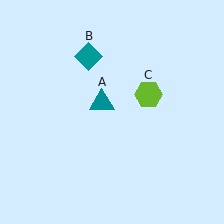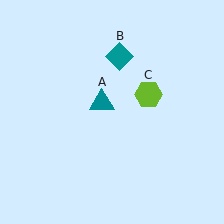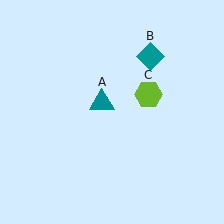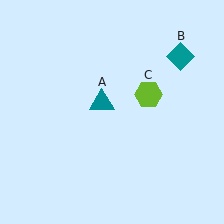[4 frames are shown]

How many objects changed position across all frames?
1 object changed position: teal diamond (object B).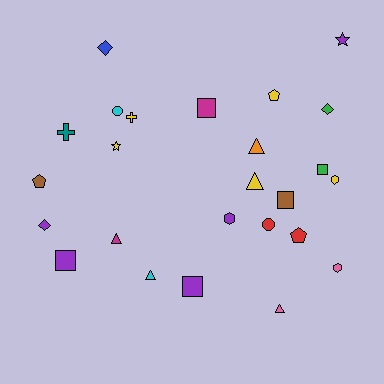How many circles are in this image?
There are 2 circles.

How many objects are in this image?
There are 25 objects.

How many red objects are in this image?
There are 2 red objects.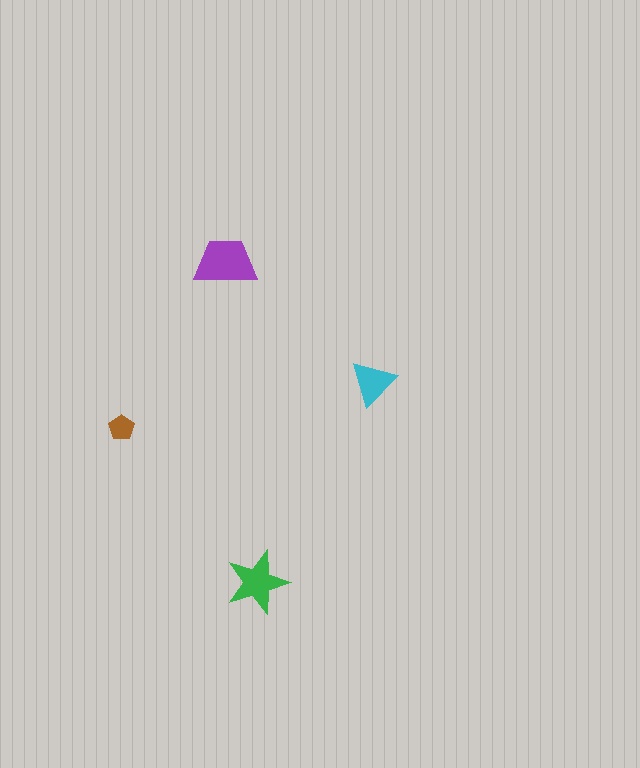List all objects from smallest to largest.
The brown pentagon, the cyan triangle, the green star, the purple trapezoid.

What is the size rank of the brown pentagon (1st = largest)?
4th.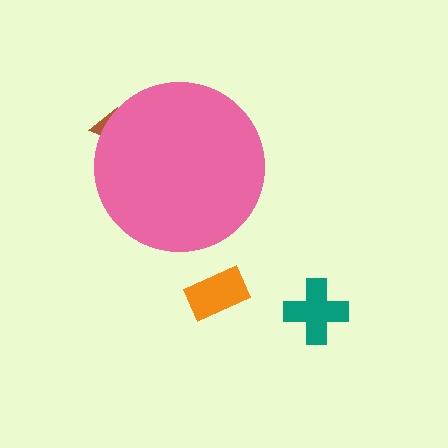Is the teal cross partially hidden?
No, the teal cross is fully visible.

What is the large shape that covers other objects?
A pink circle.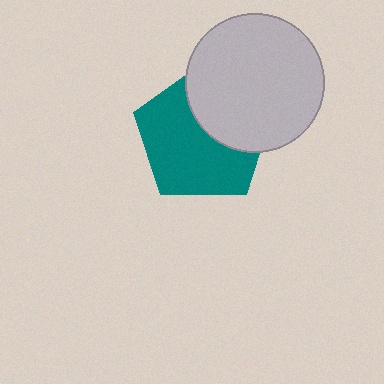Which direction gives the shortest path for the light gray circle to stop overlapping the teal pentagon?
Moving toward the upper-right gives the shortest separation.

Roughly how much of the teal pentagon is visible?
About half of it is visible (roughly 63%).